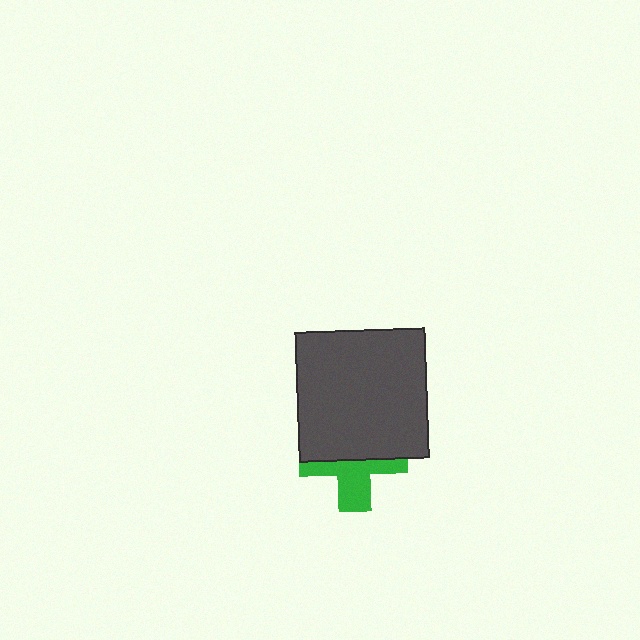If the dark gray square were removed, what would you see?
You would see the complete green cross.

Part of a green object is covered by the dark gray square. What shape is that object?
It is a cross.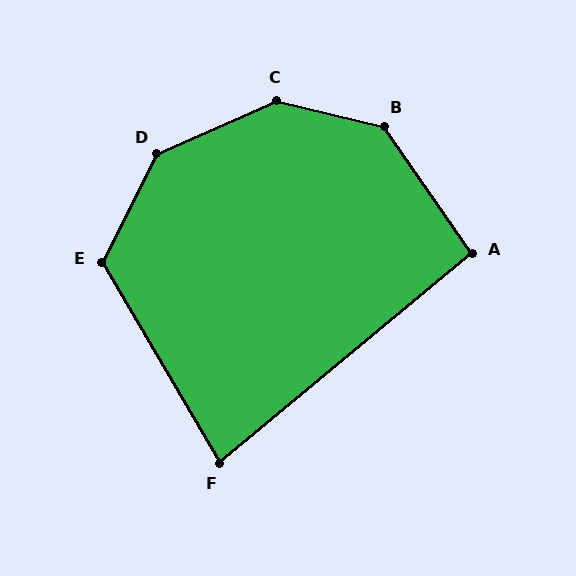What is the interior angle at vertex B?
Approximately 138 degrees (obtuse).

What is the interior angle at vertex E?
Approximately 123 degrees (obtuse).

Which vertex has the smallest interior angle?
F, at approximately 81 degrees.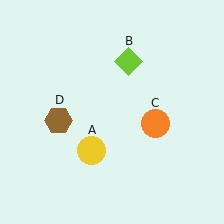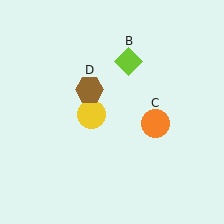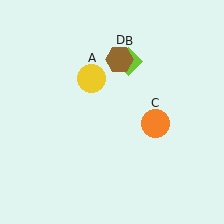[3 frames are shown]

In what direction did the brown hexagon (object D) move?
The brown hexagon (object D) moved up and to the right.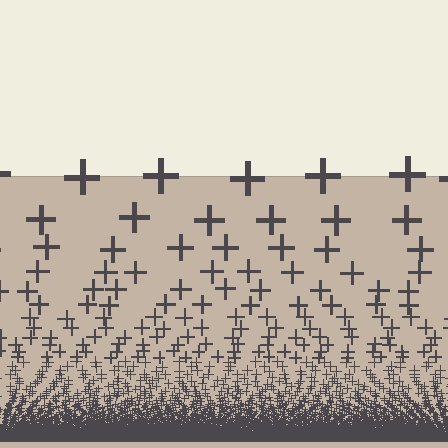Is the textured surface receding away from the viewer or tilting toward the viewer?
The surface appears to tilt toward the viewer. Texture elements get larger and sparser toward the top.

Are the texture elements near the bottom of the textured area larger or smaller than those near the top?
Smaller. The gradient is inverted — elements near the bottom are smaller and denser.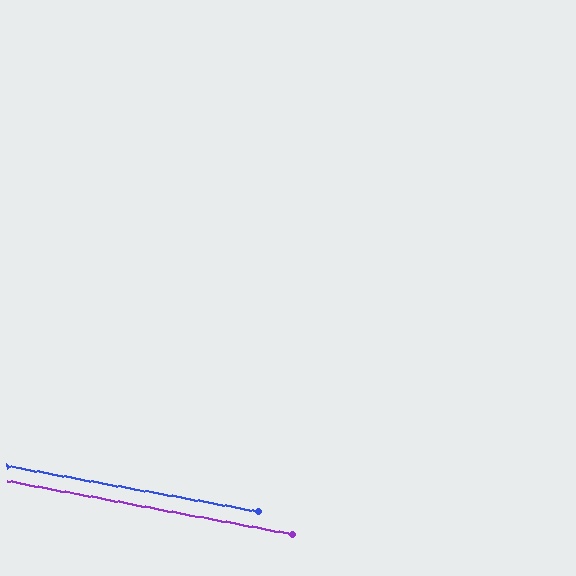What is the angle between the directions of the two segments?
Approximately 0 degrees.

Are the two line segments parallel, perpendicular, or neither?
Parallel — their directions differ by only 0.5°.